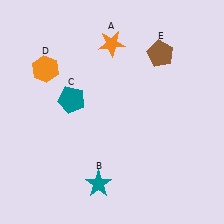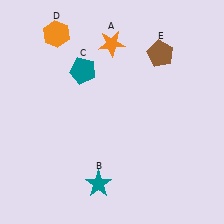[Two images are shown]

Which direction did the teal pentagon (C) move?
The teal pentagon (C) moved up.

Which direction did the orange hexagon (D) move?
The orange hexagon (D) moved up.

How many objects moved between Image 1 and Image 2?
2 objects moved between the two images.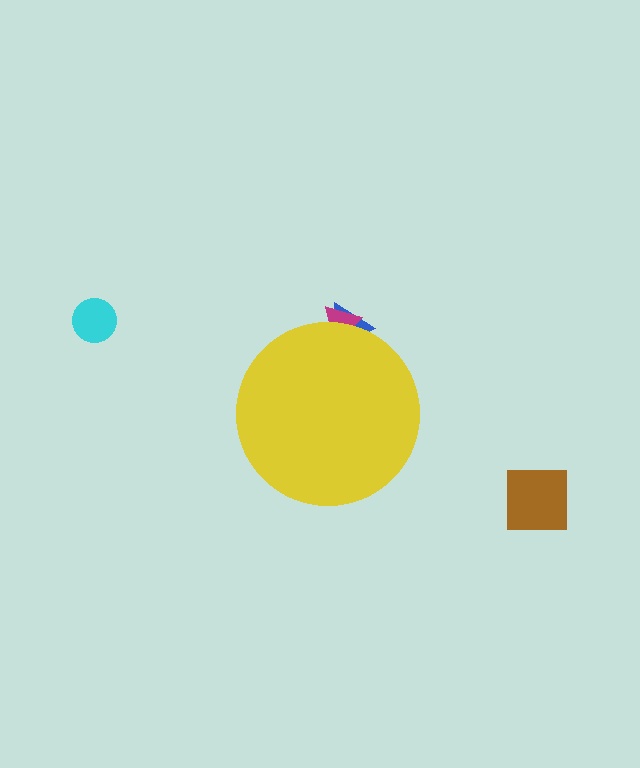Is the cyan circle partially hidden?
No, the cyan circle is fully visible.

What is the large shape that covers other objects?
A yellow circle.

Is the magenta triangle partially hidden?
Yes, the magenta triangle is partially hidden behind the yellow circle.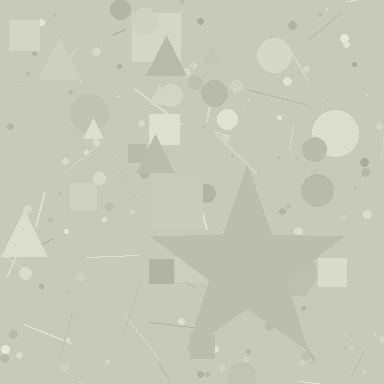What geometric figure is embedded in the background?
A star is embedded in the background.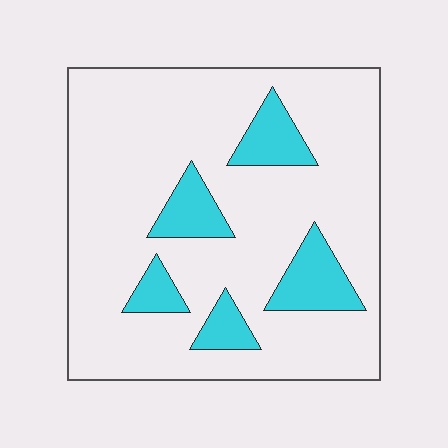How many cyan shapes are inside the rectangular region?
5.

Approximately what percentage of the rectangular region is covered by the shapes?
Approximately 15%.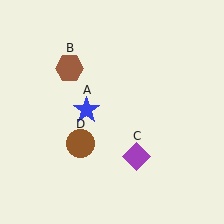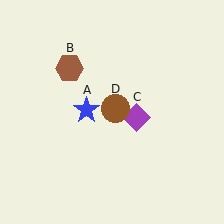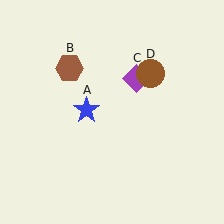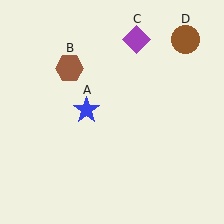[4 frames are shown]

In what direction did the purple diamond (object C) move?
The purple diamond (object C) moved up.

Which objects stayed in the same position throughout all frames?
Blue star (object A) and brown hexagon (object B) remained stationary.